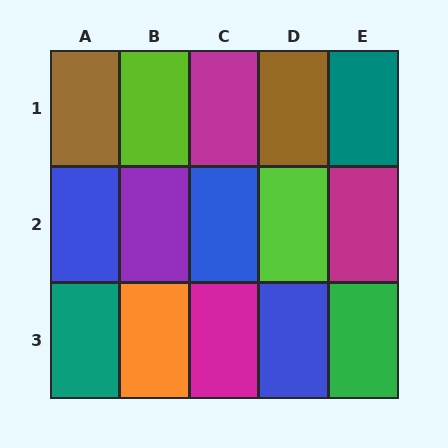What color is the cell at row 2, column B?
Purple.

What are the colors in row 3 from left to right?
Teal, orange, magenta, blue, green.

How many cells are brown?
2 cells are brown.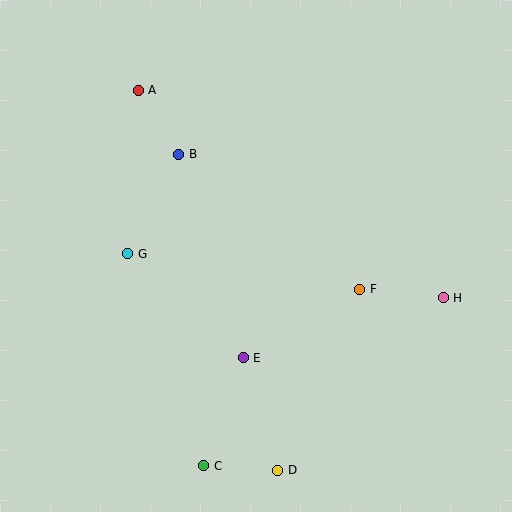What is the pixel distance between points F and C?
The distance between F and C is 236 pixels.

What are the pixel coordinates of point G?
Point G is at (128, 254).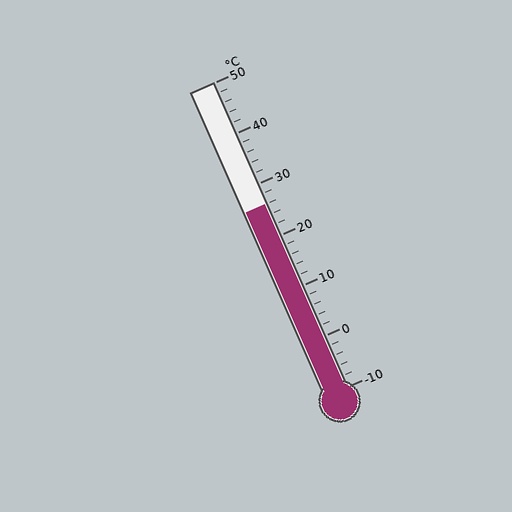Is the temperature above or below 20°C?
The temperature is above 20°C.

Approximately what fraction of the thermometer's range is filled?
The thermometer is filled to approximately 60% of its range.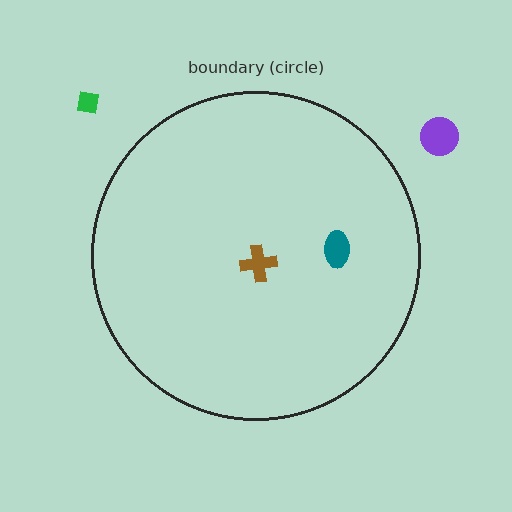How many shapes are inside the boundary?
2 inside, 2 outside.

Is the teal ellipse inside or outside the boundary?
Inside.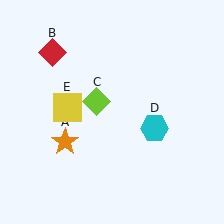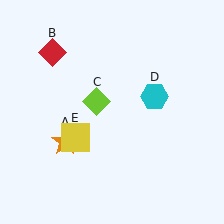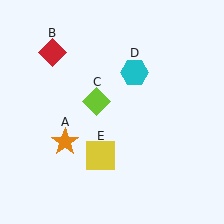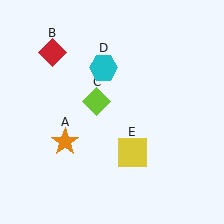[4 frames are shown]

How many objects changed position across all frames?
2 objects changed position: cyan hexagon (object D), yellow square (object E).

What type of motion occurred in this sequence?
The cyan hexagon (object D), yellow square (object E) rotated counterclockwise around the center of the scene.